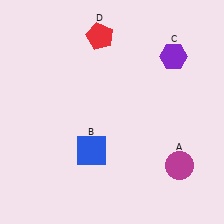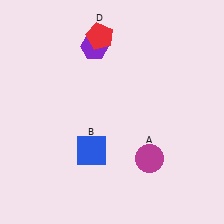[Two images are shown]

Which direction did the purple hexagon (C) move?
The purple hexagon (C) moved left.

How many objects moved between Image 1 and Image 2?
2 objects moved between the two images.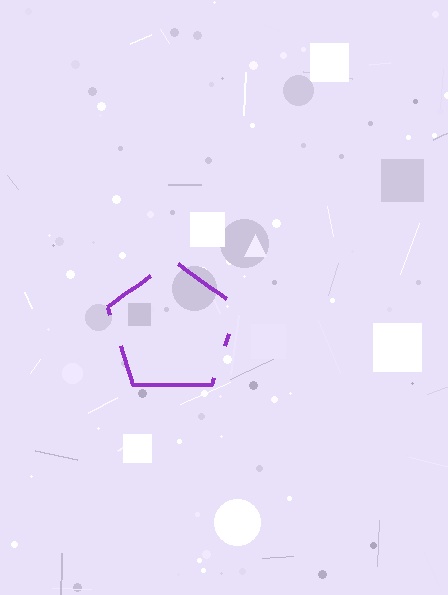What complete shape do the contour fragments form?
The contour fragments form a pentagon.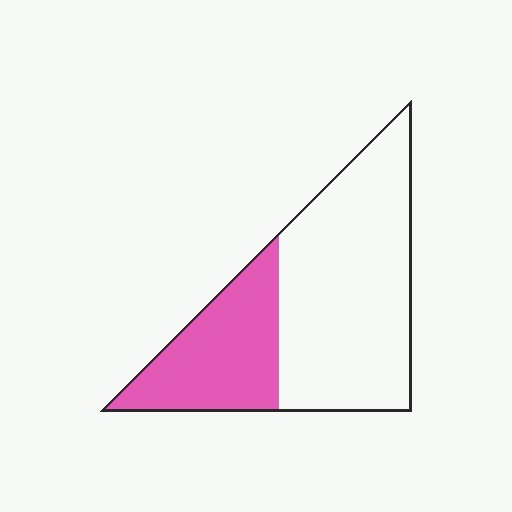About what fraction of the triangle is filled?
About one third (1/3).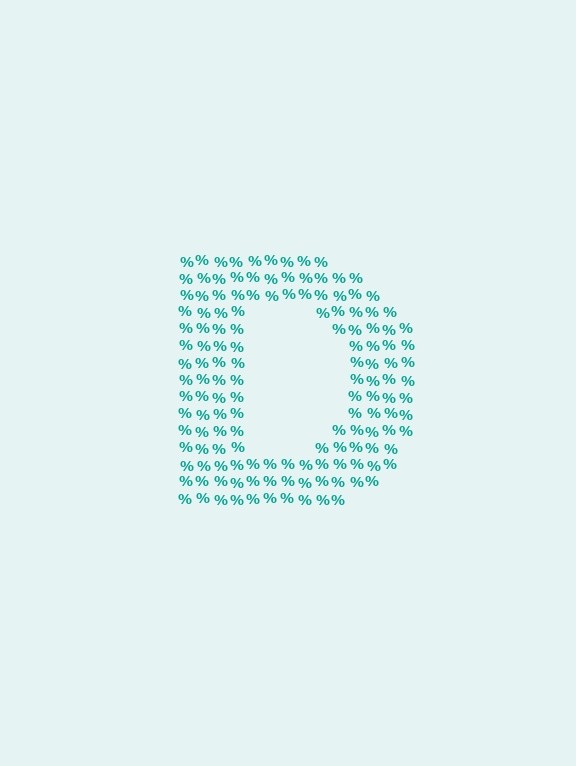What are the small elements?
The small elements are percent signs.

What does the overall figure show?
The overall figure shows the letter D.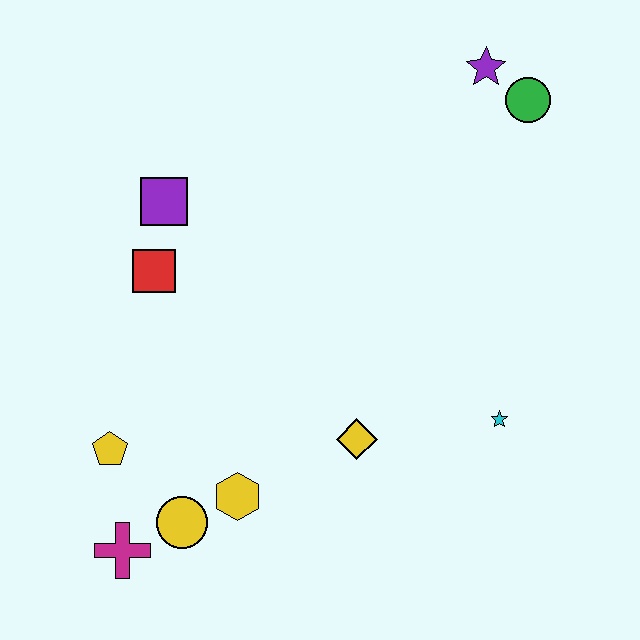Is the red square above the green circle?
No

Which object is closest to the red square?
The purple square is closest to the red square.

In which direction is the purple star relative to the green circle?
The purple star is to the left of the green circle.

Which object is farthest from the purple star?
The magenta cross is farthest from the purple star.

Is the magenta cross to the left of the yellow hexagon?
Yes